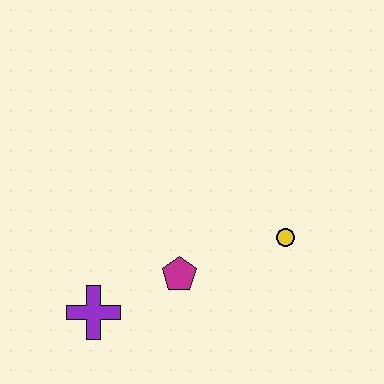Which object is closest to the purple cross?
The magenta pentagon is closest to the purple cross.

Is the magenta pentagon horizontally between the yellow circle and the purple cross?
Yes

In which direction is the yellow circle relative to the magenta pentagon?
The yellow circle is to the right of the magenta pentagon.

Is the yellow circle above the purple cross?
Yes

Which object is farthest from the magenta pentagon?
The yellow circle is farthest from the magenta pentagon.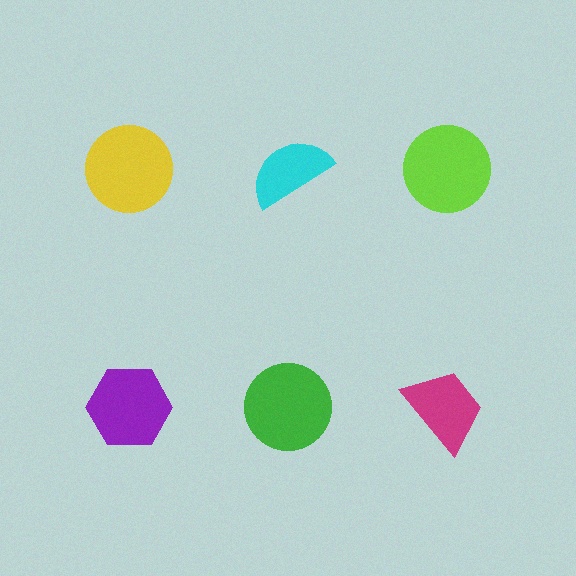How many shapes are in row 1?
3 shapes.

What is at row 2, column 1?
A purple hexagon.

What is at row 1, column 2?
A cyan semicircle.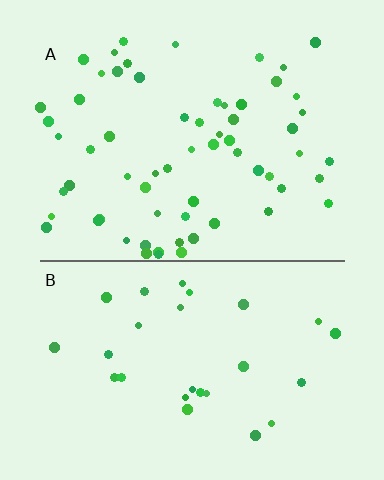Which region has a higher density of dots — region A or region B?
A (the top).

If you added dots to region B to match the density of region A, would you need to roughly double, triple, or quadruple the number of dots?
Approximately double.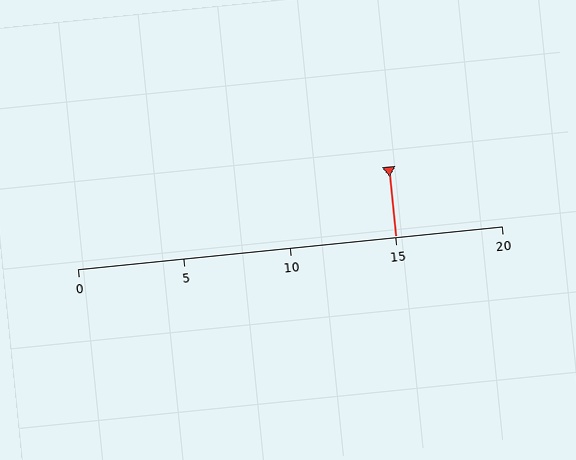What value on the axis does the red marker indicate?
The marker indicates approximately 15.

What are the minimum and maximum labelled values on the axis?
The axis runs from 0 to 20.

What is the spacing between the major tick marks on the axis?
The major ticks are spaced 5 apart.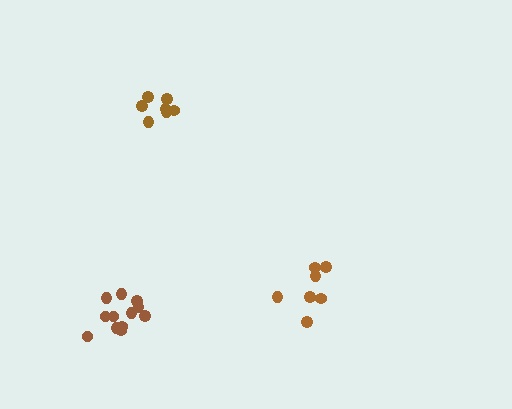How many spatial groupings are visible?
There are 3 spatial groupings.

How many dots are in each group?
Group 1: 7 dots, Group 2: 12 dots, Group 3: 7 dots (26 total).